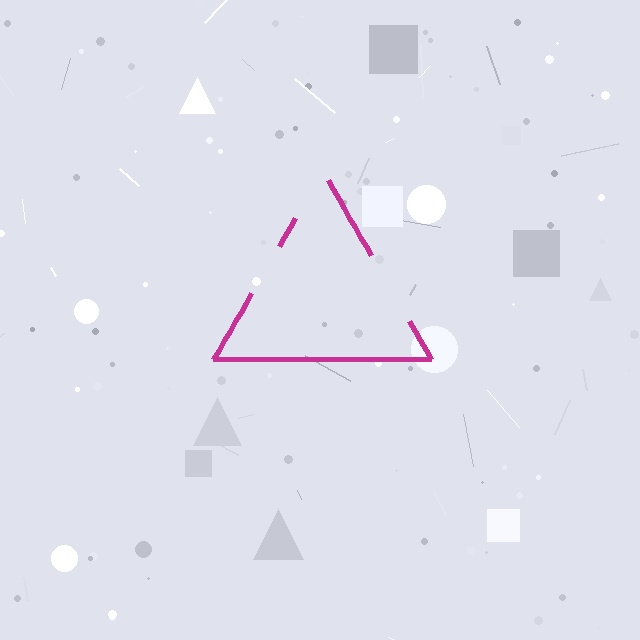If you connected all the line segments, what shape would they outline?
They would outline a triangle.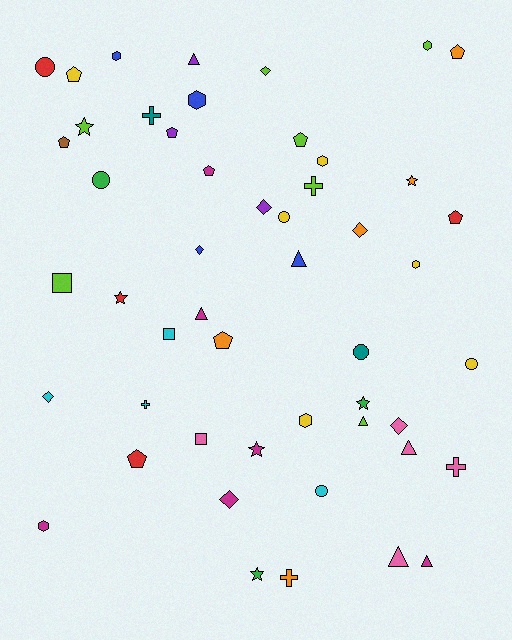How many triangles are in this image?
There are 7 triangles.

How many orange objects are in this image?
There are 5 orange objects.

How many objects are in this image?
There are 50 objects.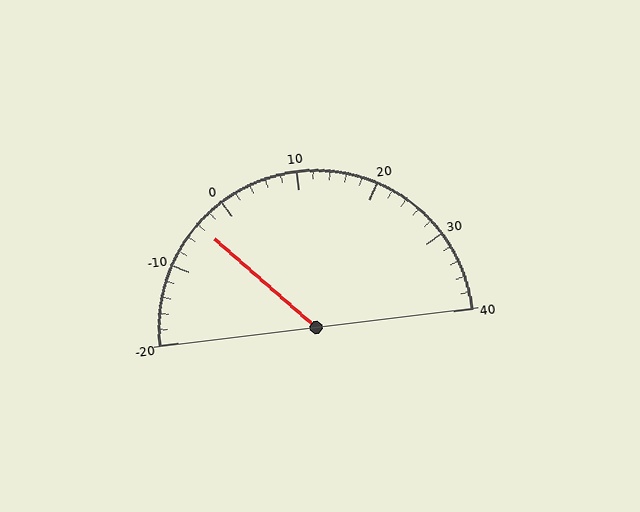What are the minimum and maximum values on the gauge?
The gauge ranges from -20 to 40.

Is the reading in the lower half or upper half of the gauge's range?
The reading is in the lower half of the range (-20 to 40).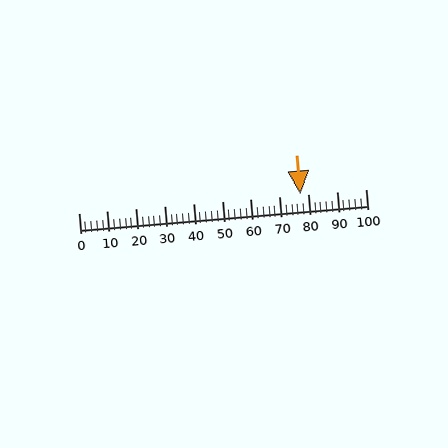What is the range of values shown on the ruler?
The ruler shows values from 0 to 100.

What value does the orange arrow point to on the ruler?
The orange arrow points to approximately 77.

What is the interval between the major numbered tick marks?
The major tick marks are spaced 10 units apart.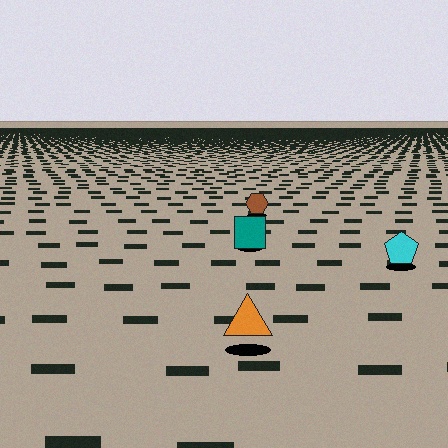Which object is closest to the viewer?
The orange triangle is closest. The texture marks near it are larger and more spread out.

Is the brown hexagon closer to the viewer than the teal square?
No. The teal square is closer — you can tell from the texture gradient: the ground texture is coarser near it.